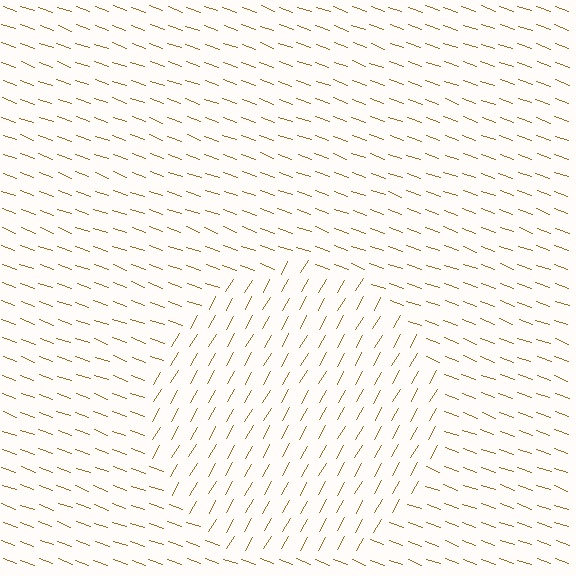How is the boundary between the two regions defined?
The boundary is defined purely by a change in line orientation (approximately 80 degrees difference). All lines are the same color and thickness.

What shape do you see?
I see a circle.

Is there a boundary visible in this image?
Yes, there is a texture boundary formed by a change in line orientation.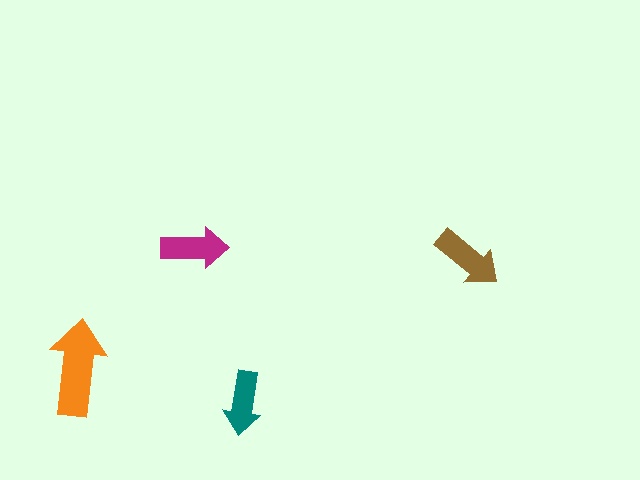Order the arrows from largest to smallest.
the orange one, the brown one, the magenta one, the teal one.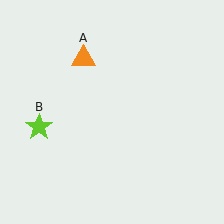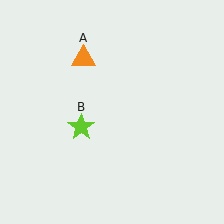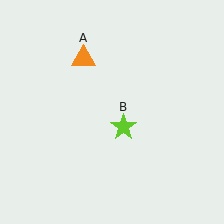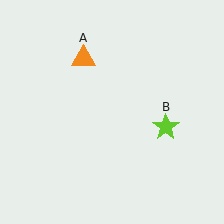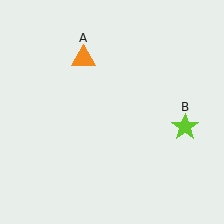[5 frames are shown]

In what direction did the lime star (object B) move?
The lime star (object B) moved right.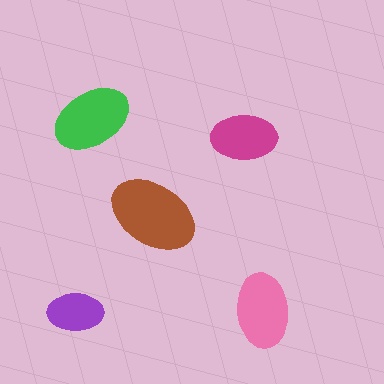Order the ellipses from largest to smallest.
the brown one, the green one, the pink one, the magenta one, the purple one.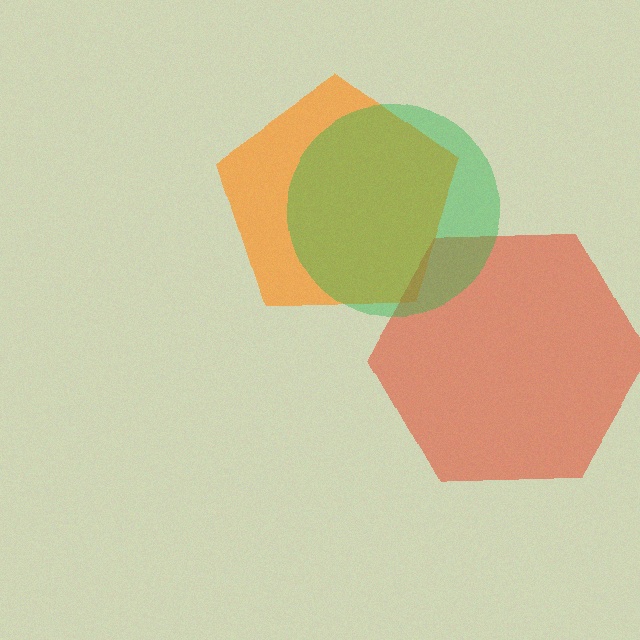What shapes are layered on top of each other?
The layered shapes are: an orange pentagon, a red hexagon, a green circle.